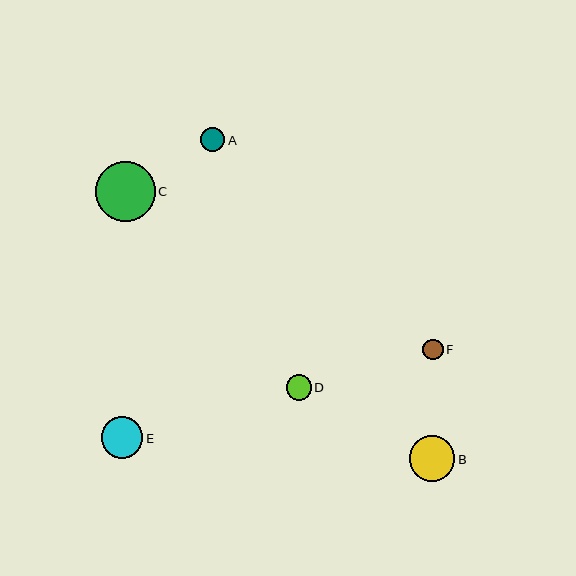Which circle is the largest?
Circle C is the largest with a size of approximately 59 pixels.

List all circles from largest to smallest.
From largest to smallest: C, B, E, D, A, F.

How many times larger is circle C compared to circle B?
Circle C is approximately 1.3 times the size of circle B.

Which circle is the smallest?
Circle F is the smallest with a size of approximately 20 pixels.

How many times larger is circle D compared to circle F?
Circle D is approximately 1.2 times the size of circle F.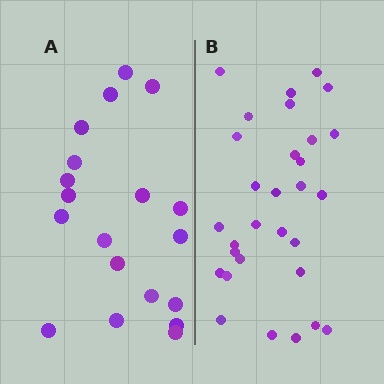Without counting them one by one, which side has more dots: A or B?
Region B (the right region) has more dots.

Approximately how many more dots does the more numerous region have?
Region B has roughly 12 or so more dots than region A.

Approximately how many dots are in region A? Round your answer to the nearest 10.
About 20 dots. (The exact count is 19, which rounds to 20.)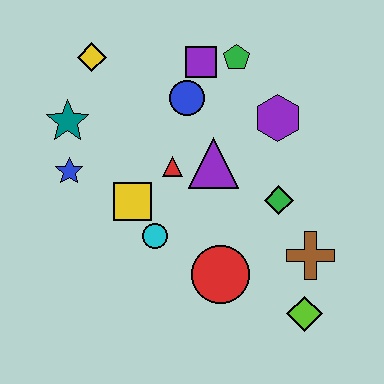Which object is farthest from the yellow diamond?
The lime diamond is farthest from the yellow diamond.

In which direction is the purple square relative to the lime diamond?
The purple square is above the lime diamond.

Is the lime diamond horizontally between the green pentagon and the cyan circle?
No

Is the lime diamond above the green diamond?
No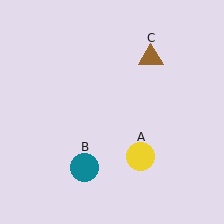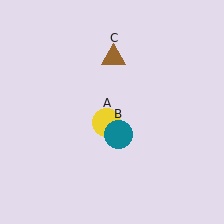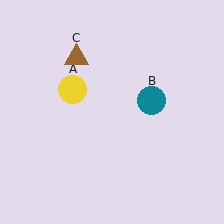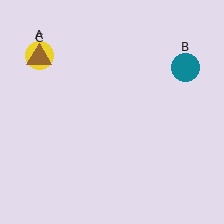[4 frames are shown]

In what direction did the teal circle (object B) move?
The teal circle (object B) moved up and to the right.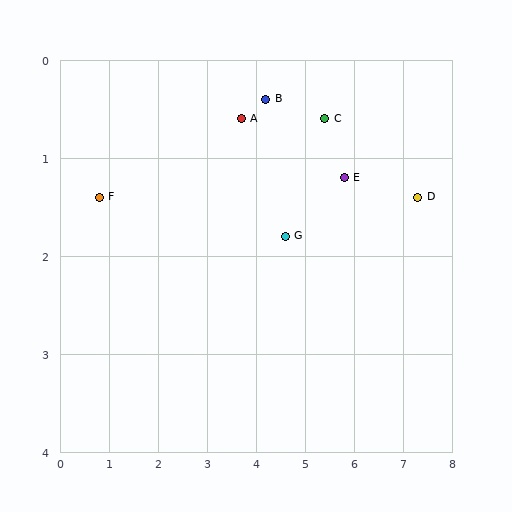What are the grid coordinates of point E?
Point E is at approximately (5.8, 1.2).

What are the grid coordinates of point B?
Point B is at approximately (4.2, 0.4).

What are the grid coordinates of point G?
Point G is at approximately (4.6, 1.8).